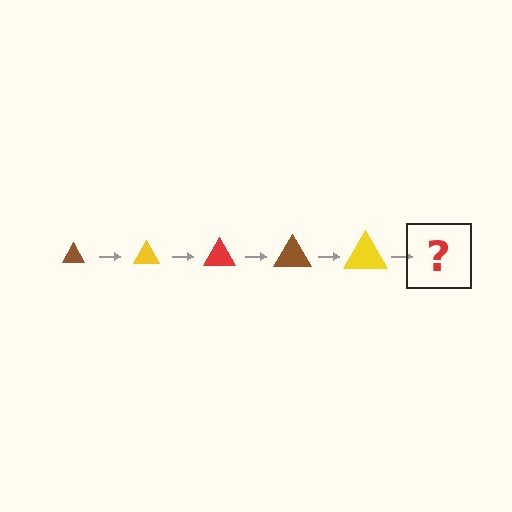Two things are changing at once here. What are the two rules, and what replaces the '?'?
The two rules are that the triangle grows larger each step and the color cycles through brown, yellow, and red. The '?' should be a red triangle, larger than the previous one.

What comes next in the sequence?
The next element should be a red triangle, larger than the previous one.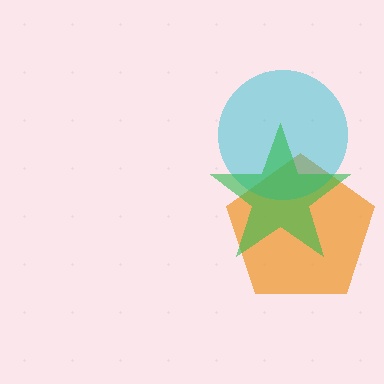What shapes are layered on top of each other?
The layered shapes are: an orange pentagon, a cyan circle, a green star.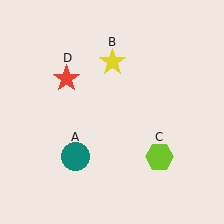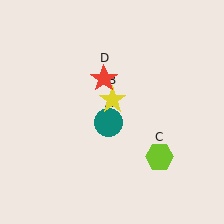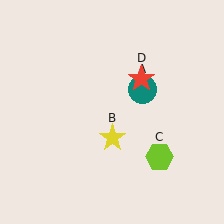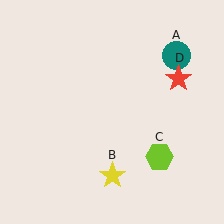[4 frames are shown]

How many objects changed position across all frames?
3 objects changed position: teal circle (object A), yellow star (object B), red star (object D).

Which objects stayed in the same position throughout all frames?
Lime hexagon (object C) remained stationary.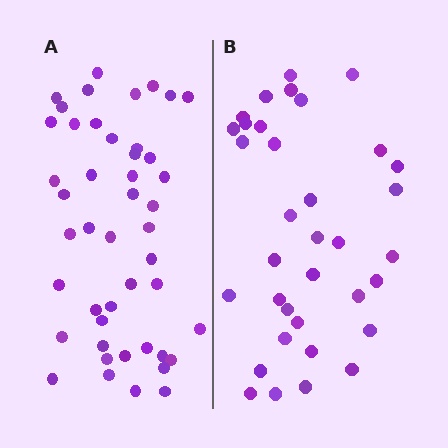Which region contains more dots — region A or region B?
Region A (the left region) has more dots.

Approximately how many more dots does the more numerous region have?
Region A has roughly 12 or so more dots than region B.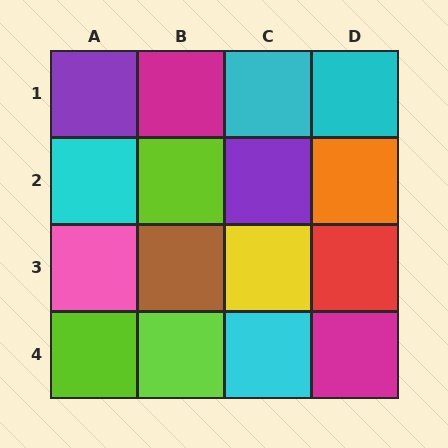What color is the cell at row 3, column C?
Yellow.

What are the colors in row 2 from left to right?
Cyan, lime, purple, orange.